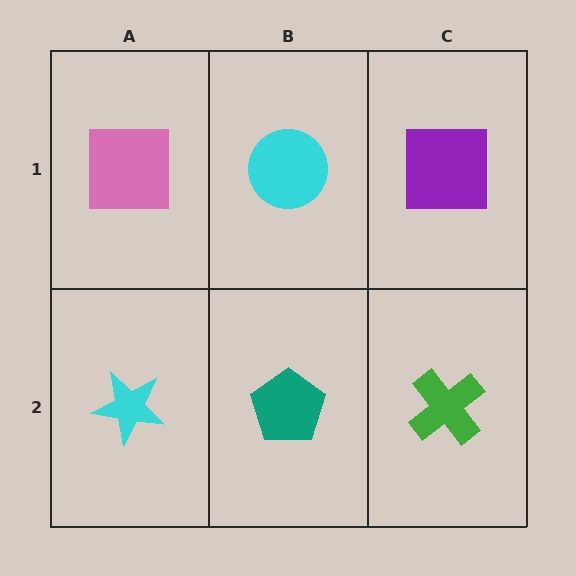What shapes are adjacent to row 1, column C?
A green cross (row 2, column C), a cyan circle (row 1, column B).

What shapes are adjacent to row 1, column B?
A teal pentagon (row 2, column B), a pink square (row 1, column A), a purple square (row 1, column C).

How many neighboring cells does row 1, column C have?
2.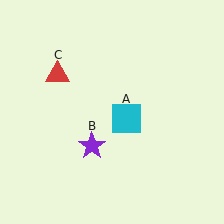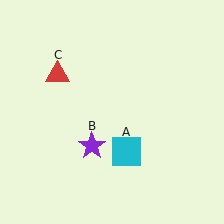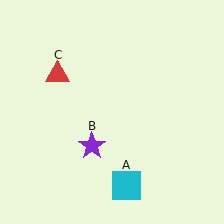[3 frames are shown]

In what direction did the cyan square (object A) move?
The cyan square (object A) moved down.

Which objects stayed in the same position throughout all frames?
Purple star (object B) and red triangle (object C) remained stationary.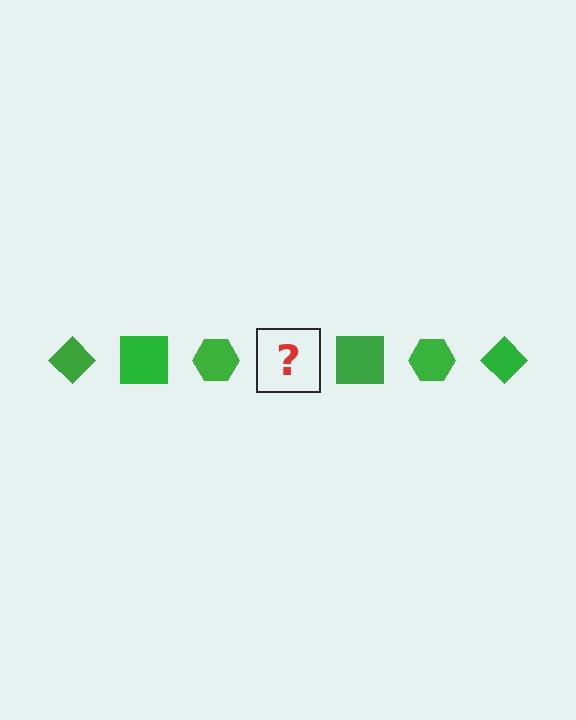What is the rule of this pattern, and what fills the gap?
The rule is that the pattern cycles through diamond, square, hexagon shapes in green. The gap should be filled with a green diamond.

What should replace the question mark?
The question mark should be replaced with a green diamond.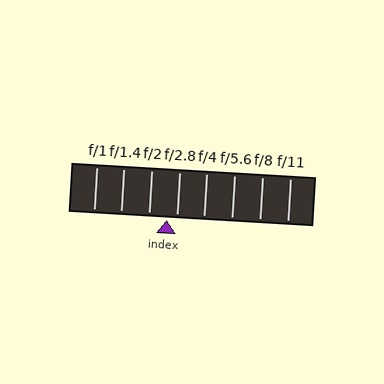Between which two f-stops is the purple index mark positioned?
The index mark is between f/2 and f/2.8.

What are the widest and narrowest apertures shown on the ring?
The widest aperture shown is f/1 and the narrowest is f/11.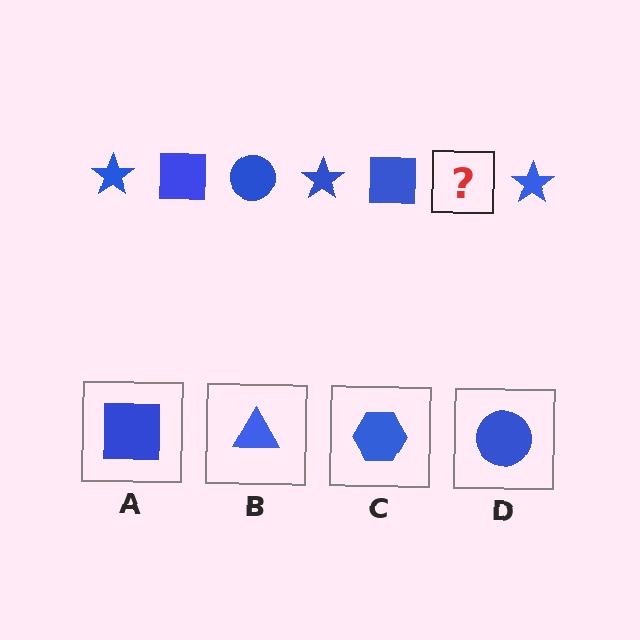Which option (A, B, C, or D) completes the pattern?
D.